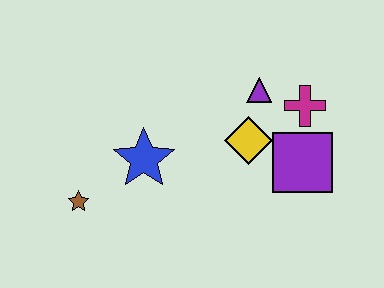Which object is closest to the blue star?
The brown star is closest to the blue star.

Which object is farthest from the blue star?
The magenta cross is farthest from the blue star.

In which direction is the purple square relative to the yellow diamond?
The purple square is to the right of the yellow diamond.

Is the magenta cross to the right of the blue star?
Yes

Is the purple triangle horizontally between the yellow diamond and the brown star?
No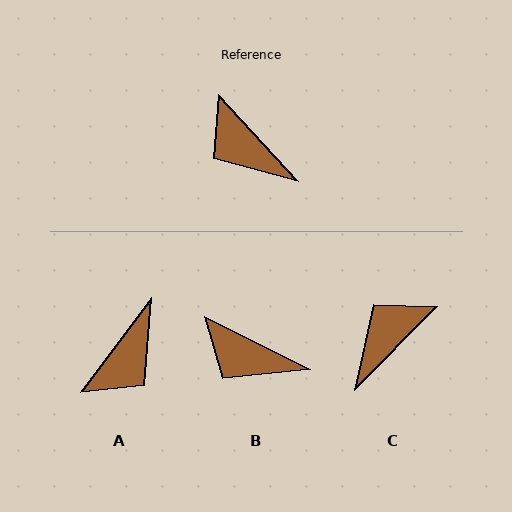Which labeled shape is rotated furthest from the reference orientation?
A, about 101 degrees away.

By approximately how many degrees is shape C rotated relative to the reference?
Approximately 88 degrees clockwise.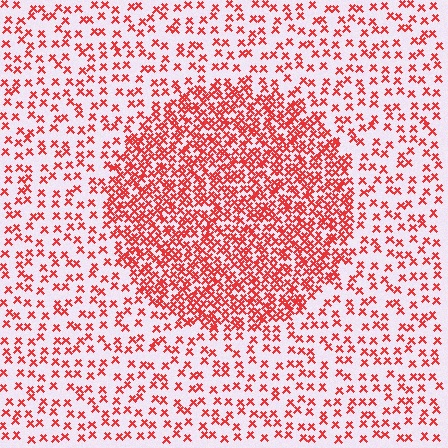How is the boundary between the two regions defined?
The boundary is defined by a change in element density (approximately 2.5x ratio). All elements are the same color, size, and shape.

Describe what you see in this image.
The image contains small red elements arranged at two different densities. A circle-shaped region is visible where the elements are more densely packed than the surrounding area.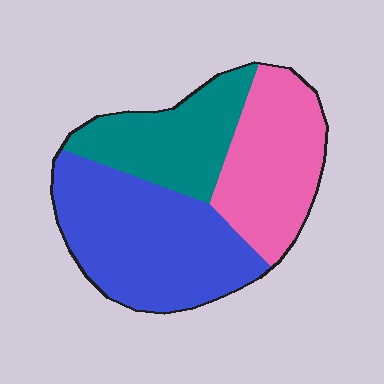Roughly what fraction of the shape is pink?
Pink takes up about one third (1/3) of the shape.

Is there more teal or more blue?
Blue.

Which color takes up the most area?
Blue, at roughly 45%.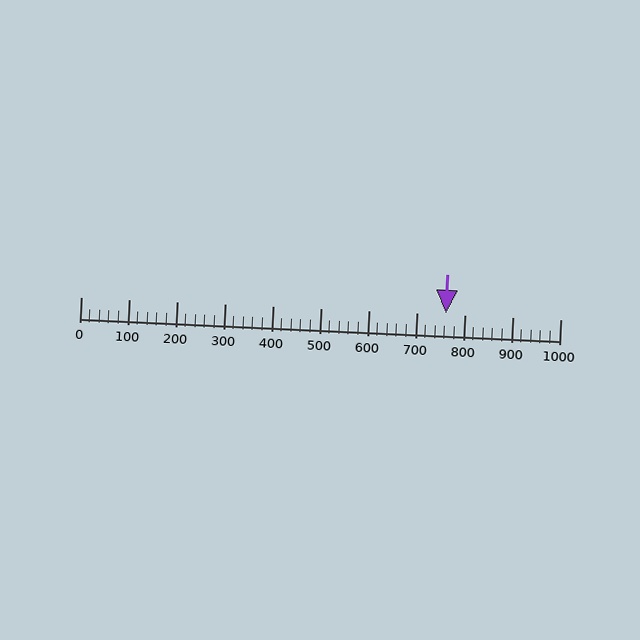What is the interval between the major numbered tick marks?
The major tick marks are spaced 100 units apart.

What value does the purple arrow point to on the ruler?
The purple arrow points to approximately 762.